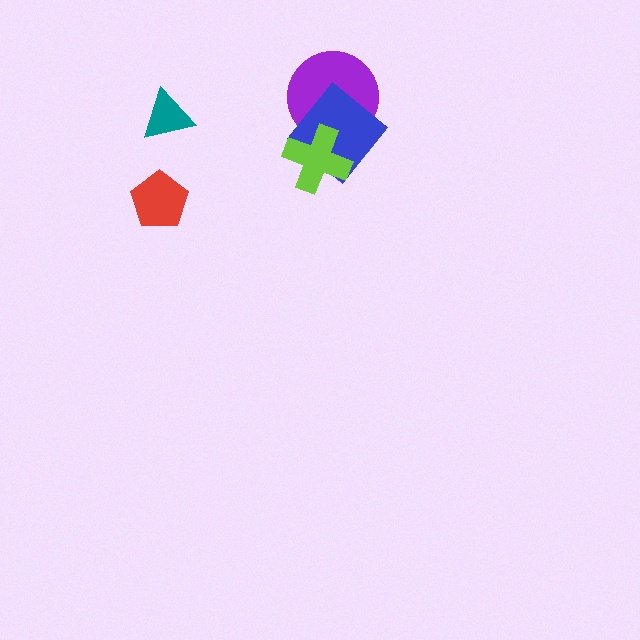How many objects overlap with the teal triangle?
0 objects overlap with the teal triangle.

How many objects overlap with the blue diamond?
2 objects overlap with the blue diamond.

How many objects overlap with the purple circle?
2 objects overlap with the purple circle.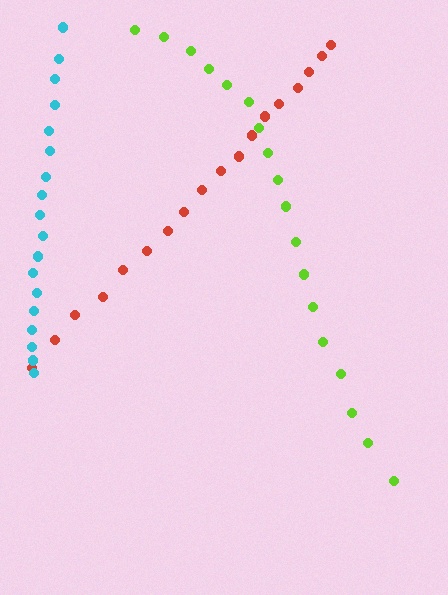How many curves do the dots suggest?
There are 3 distinct paths.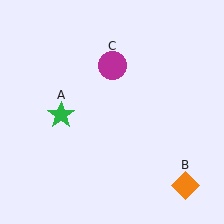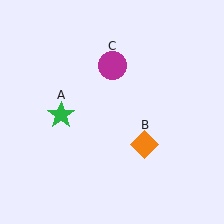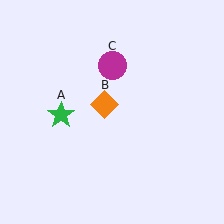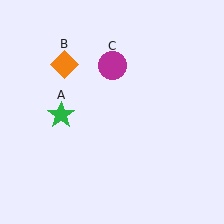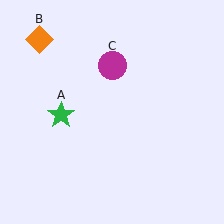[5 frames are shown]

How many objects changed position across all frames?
1 object changed position: orange diamond (object B).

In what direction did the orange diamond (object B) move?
The orange diamond (object B) moved up and to the left.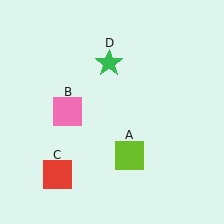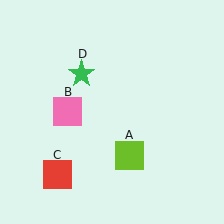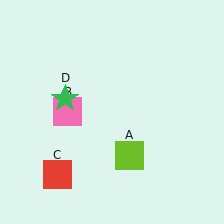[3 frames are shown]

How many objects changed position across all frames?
1 object changed position: green star (object D).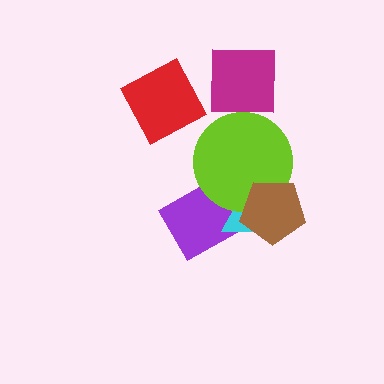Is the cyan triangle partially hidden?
Yes, it is partially covered by another shape.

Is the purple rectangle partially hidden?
Yes, it is partially covered by another shape.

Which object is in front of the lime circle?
The brown pentagon is in front of the lime circle.